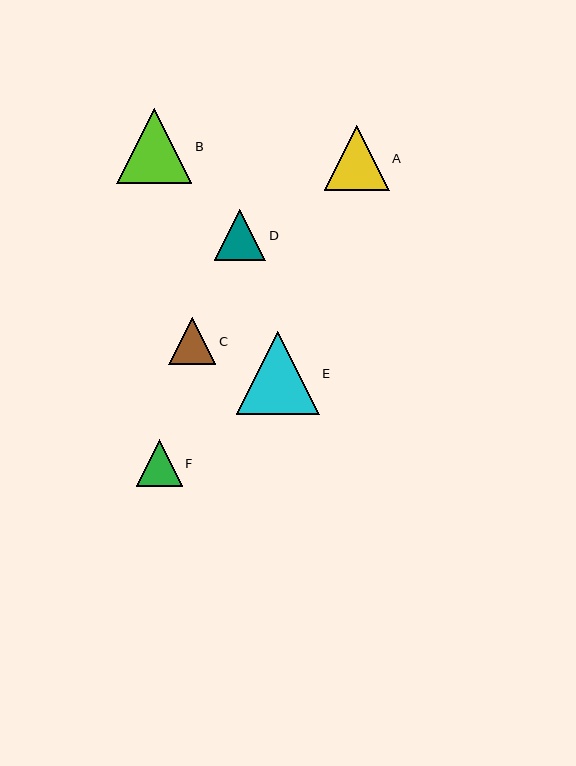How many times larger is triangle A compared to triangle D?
Triangle A is approximately 1.3 times the size of triangle D.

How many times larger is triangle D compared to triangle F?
Triangle D is approximately 1.1 times the size of triangle F.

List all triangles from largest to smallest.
From largest to smallest: E, B, A, D, C, F.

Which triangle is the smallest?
Triangle F is the smallest with a size of approximately 46 pixels.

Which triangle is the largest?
Triangle E is the largest with a size of approximately 83 pixels.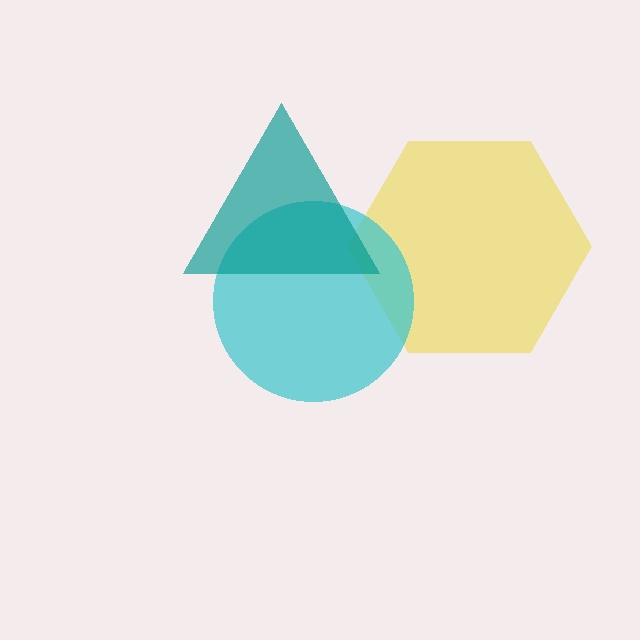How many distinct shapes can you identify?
There are 3 distinct shapes: a yellow hexagon, a cyan circle, a teal triangle.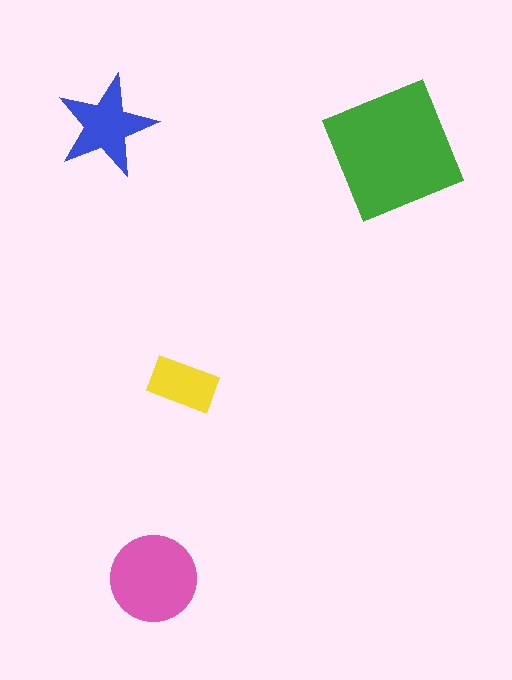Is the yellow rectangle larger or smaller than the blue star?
Smaller.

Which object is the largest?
The green square.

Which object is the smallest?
The yellow rectangle.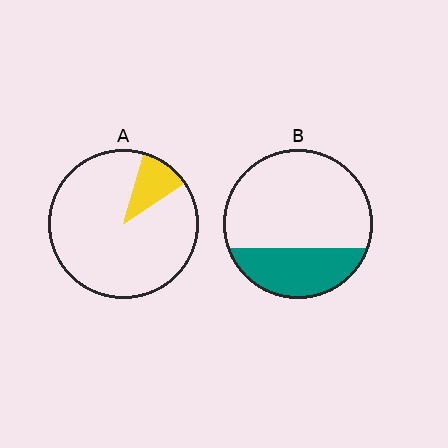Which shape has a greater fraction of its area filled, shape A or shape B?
Shape B.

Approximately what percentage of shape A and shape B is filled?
A is approximately 10% and B is approximately 30%.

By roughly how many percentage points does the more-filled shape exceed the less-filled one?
By roughly 20 percentage points (B over A).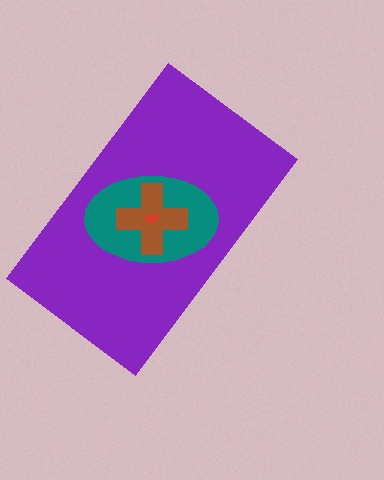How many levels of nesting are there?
4.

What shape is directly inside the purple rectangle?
The teal ellipse.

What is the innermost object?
The red semicircle.